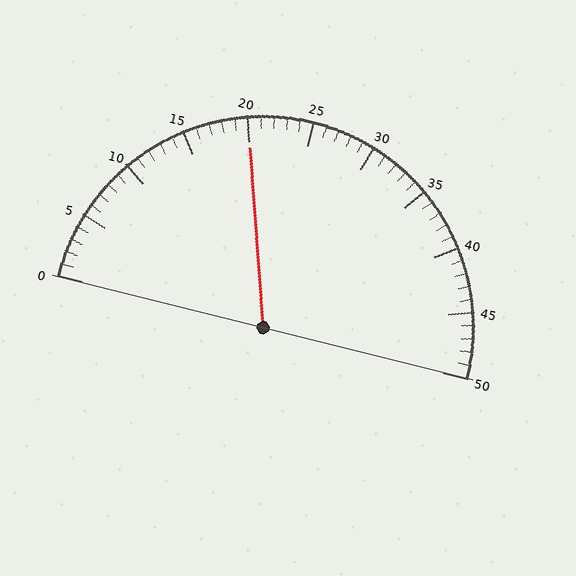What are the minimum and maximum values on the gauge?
The gauge ranges from 0 to 50.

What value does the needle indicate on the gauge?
The needle indicates approximately 20.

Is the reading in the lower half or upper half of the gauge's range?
The reading is in the lower half of the range (0 to 50).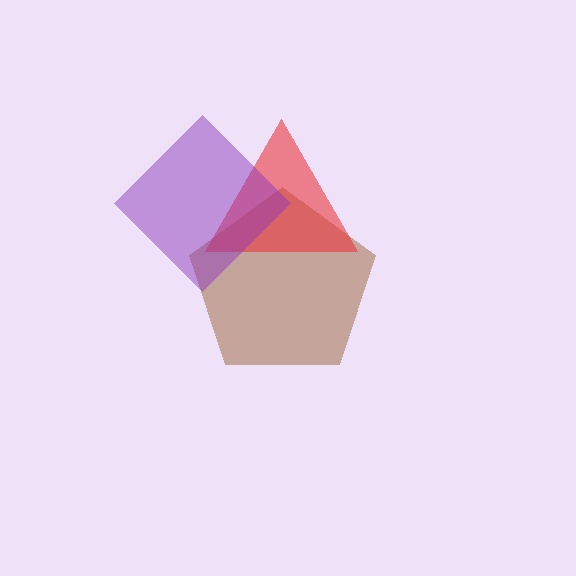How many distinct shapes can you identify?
There are 3 distinct shapes: a brown pentagon, a red triangle, a purple diamond.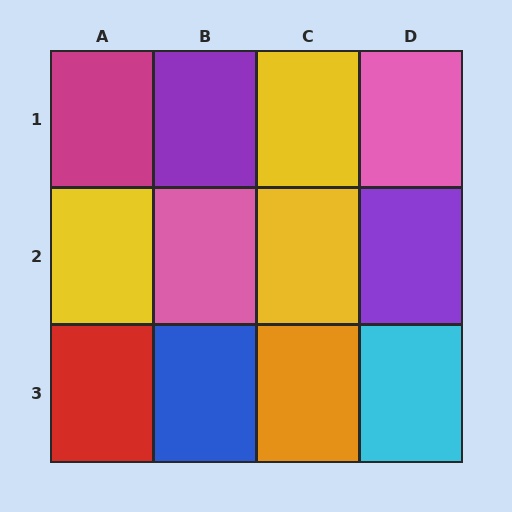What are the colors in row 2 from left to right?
Yellow, pink, yellow, purple.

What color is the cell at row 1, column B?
Purple.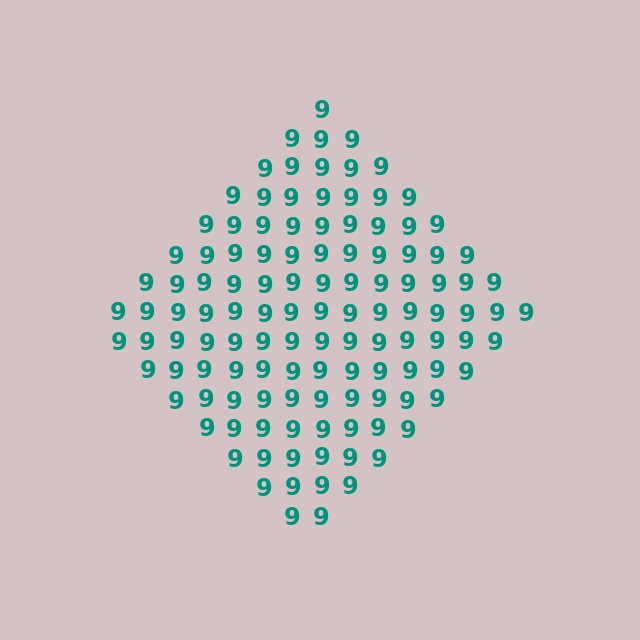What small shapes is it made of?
It is made of small digit 9's.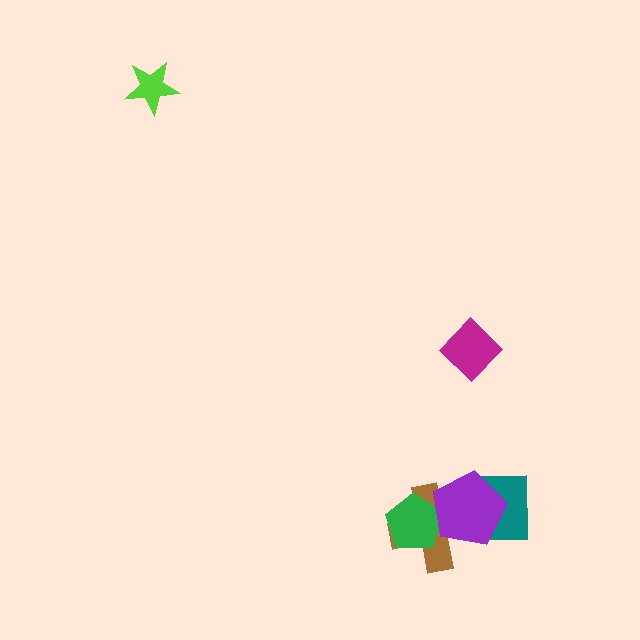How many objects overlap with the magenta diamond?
0 objects overlap with the magenta diamond.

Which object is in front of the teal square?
The purple pentagon is in front of the teal square.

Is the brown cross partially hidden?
Yes, it is partially covered by another shape.